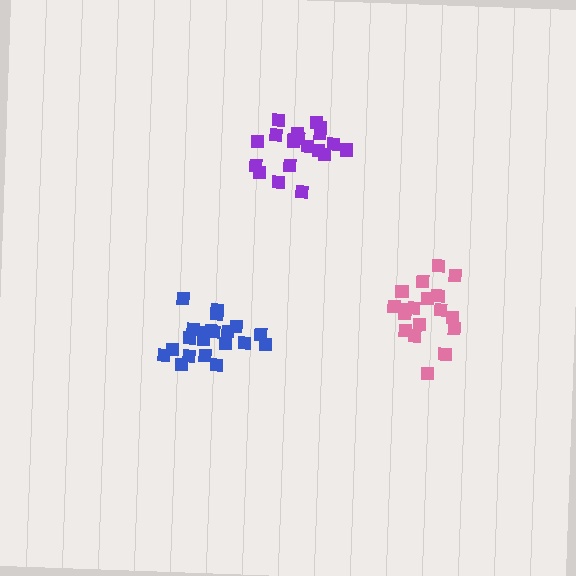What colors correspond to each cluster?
The clusters are colored: purple, blue, pink.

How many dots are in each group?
Group 1: 20 dots, Group 2: 21 dots, Group 3: 18 dots (59 total).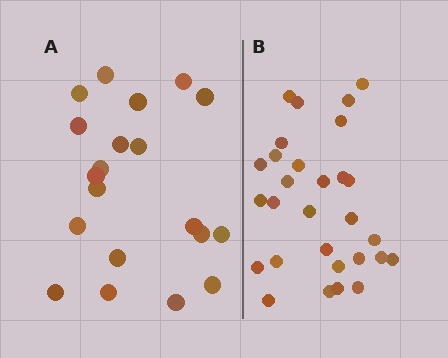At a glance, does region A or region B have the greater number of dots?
Region B (the right region) has more dots.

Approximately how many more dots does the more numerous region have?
Region B has roughly 8 or so more dots than region A.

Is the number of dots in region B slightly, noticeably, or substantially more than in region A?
Region B has substantially more. The ratio is roughly 1.4 to 1.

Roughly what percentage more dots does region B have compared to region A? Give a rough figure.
About 45% more.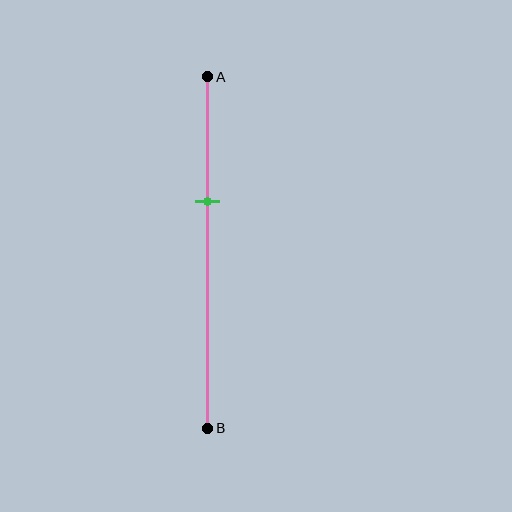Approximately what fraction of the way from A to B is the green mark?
The green mark is approximately 35% of the way from A to B.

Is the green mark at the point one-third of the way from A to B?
Yes, the mark is approximately at the one-third point.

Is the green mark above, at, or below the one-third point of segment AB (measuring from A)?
The green mark is approximately at the one-third point of segment AB.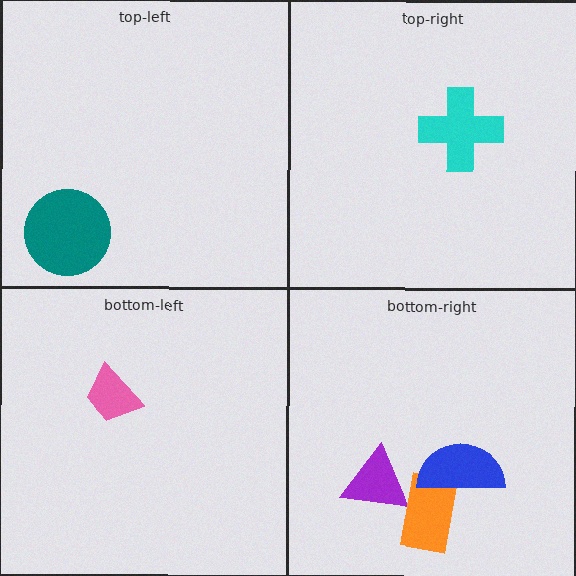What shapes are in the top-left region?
The teal circle.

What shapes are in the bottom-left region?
The pink trapezoid.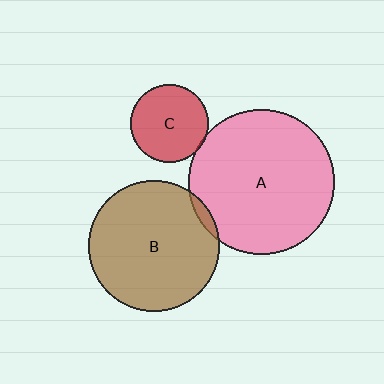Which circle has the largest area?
Circle A (pink).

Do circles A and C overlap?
Yes.